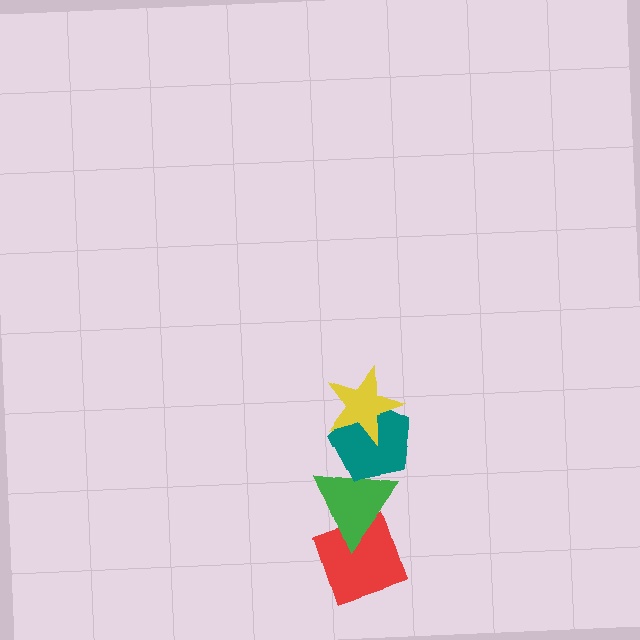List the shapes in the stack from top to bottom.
From top to bottom: the yellow star, the teal pentagon, the green triangle, the red diamond.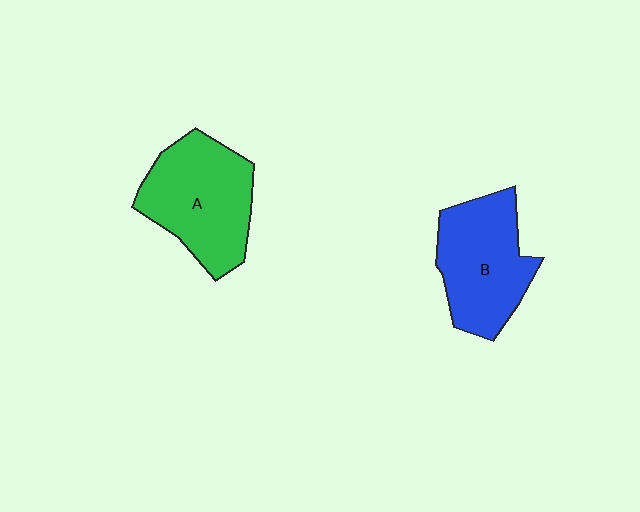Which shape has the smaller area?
Shape B (blue).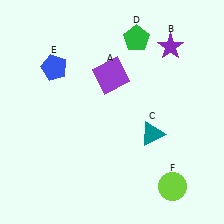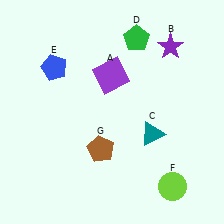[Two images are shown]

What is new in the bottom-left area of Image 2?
A brown pentagon (G) was added in the bottom-left area of Image 2.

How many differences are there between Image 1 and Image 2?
There is 1 difference between the two images.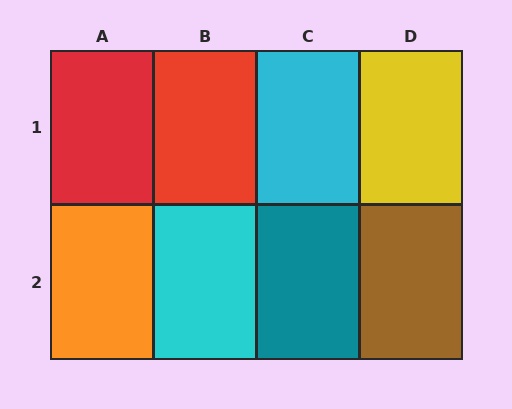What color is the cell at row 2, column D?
Brown.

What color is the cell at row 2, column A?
Orange.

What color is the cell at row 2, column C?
Teal.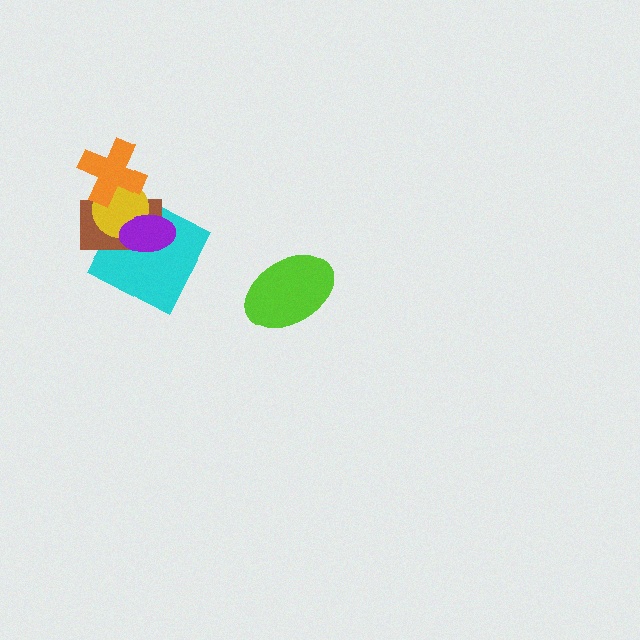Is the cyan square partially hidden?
Yes, it is partially covered by another shape.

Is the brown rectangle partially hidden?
Yes, it is partially covered by another shape.